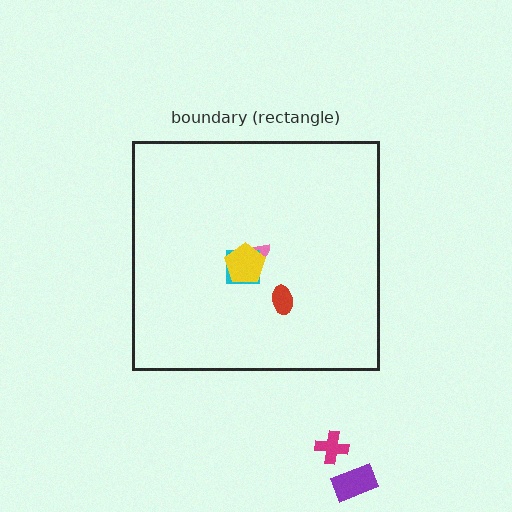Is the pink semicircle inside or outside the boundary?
Inside.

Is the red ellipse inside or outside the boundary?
Inside.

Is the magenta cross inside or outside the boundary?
Outside.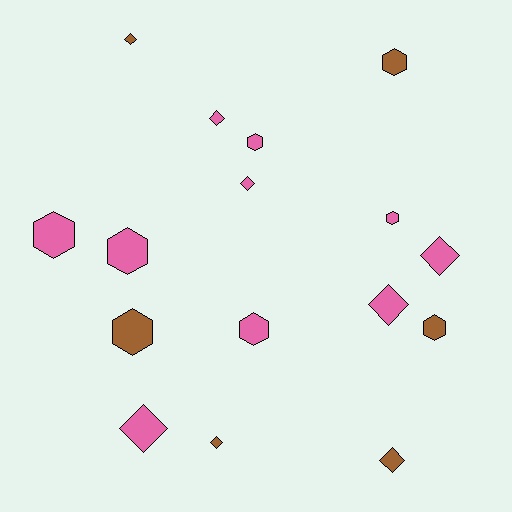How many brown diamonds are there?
There are 3 brown diamonds.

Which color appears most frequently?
Pink, with 10 objects.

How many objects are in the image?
There are 16 objects.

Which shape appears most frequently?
Hexagon, with 8 objects.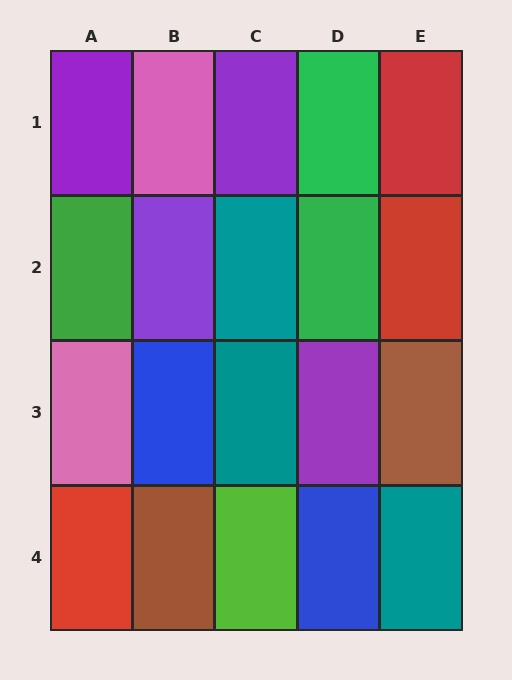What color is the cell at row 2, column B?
Purple.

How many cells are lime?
1 cell is lime.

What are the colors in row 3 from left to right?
Pink, blue, teal, purple, brown.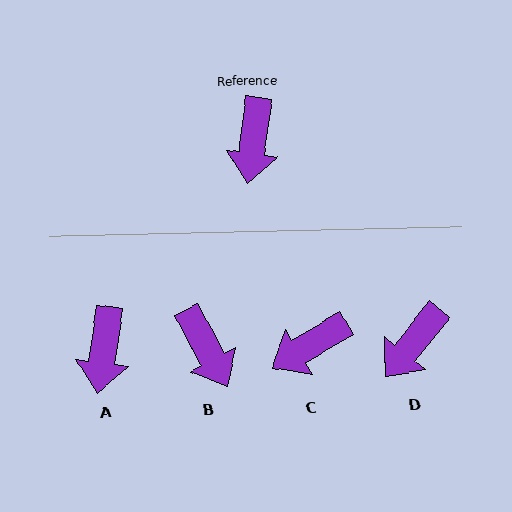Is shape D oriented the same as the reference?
No, it is off by about 31 degrees.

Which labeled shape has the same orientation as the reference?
A.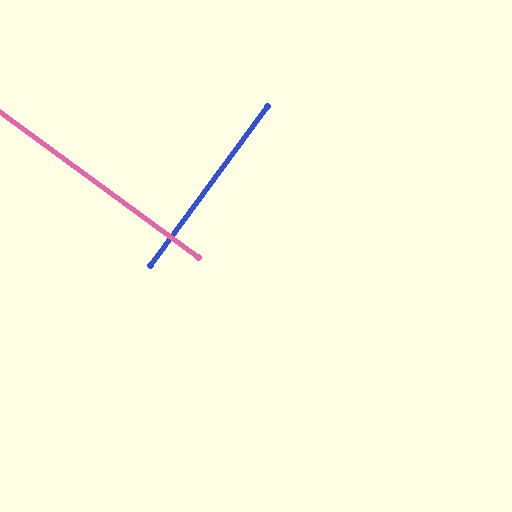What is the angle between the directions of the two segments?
Approximately 90 degrees.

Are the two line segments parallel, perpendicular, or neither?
Perpendicular — they meet at approximately 90°.